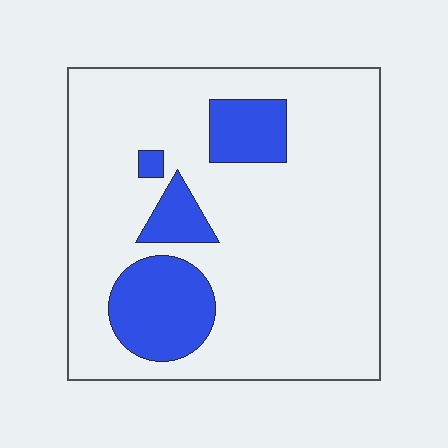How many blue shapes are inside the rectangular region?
4.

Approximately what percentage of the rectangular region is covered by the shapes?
Approximately 20%.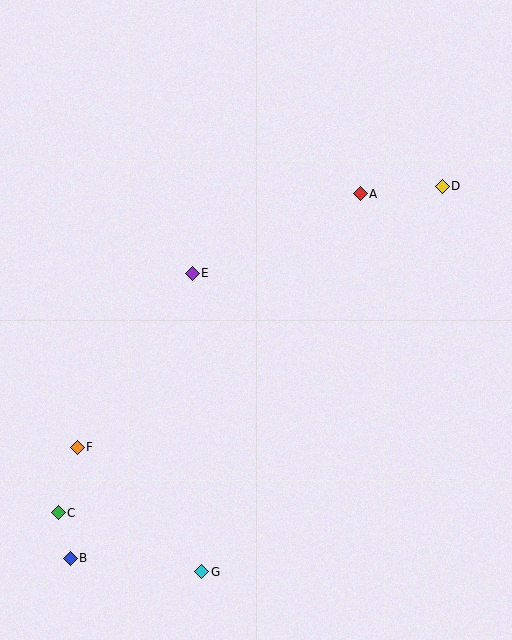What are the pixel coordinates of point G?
Point G is at (202, 572).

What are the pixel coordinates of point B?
Point B is at (70, 558).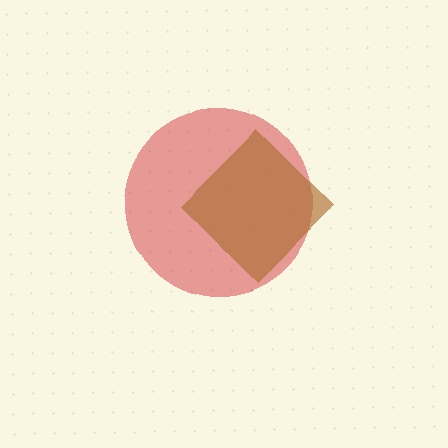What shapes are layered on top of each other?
The layered shapes are: a red circle, a brown diamond.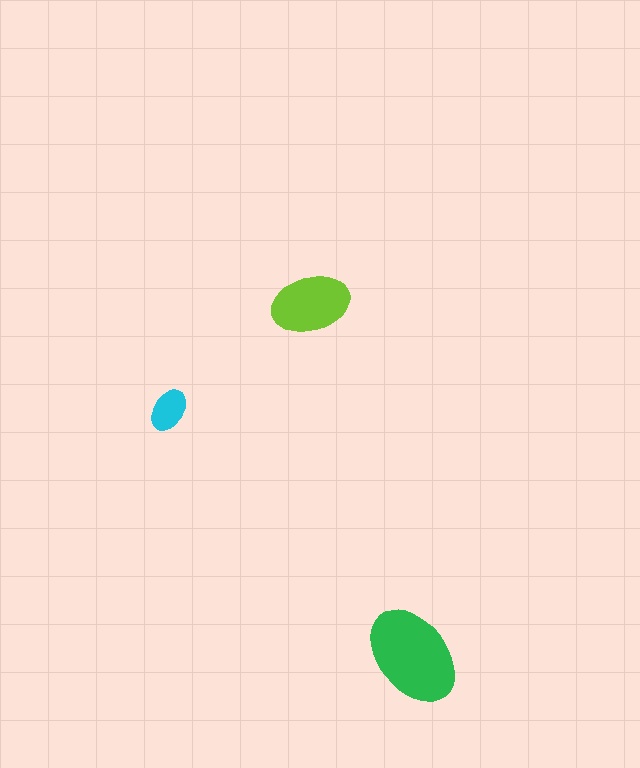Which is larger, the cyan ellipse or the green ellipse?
The green one.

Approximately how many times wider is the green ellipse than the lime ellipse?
About 1.5 times wider.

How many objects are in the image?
There are 3 objects in the image.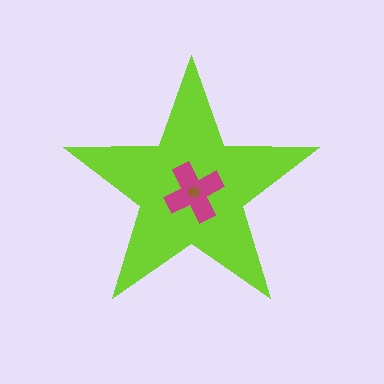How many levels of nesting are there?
3.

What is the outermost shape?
The lime star.